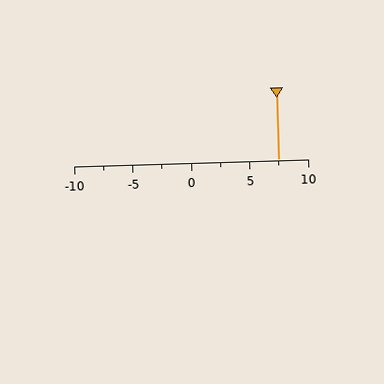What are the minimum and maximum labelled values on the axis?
The axis runs from -10 to 10.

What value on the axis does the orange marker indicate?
The marker indicates approximately 7.5.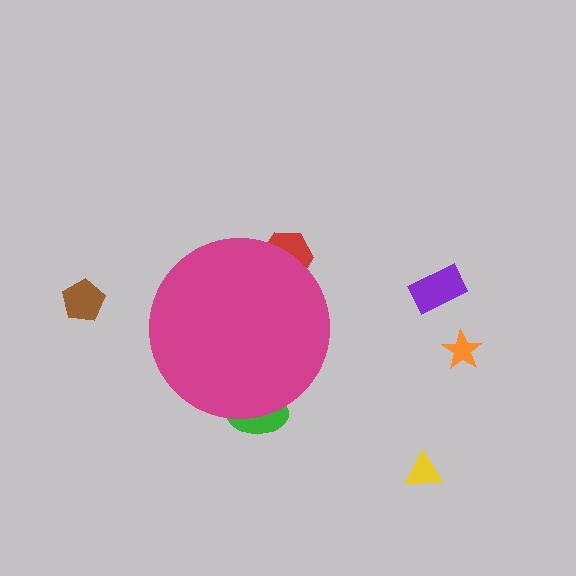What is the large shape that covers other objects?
A magenta circle.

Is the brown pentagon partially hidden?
No, the brown pentagon is fully visible.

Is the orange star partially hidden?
No, the orange star is fully visible.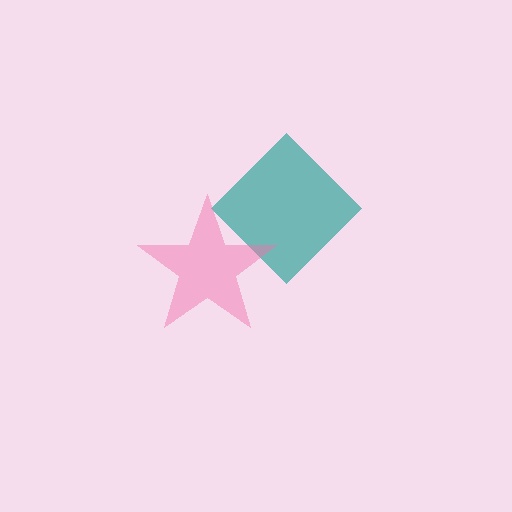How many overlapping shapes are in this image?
There are 2 overlapping shapes in the image.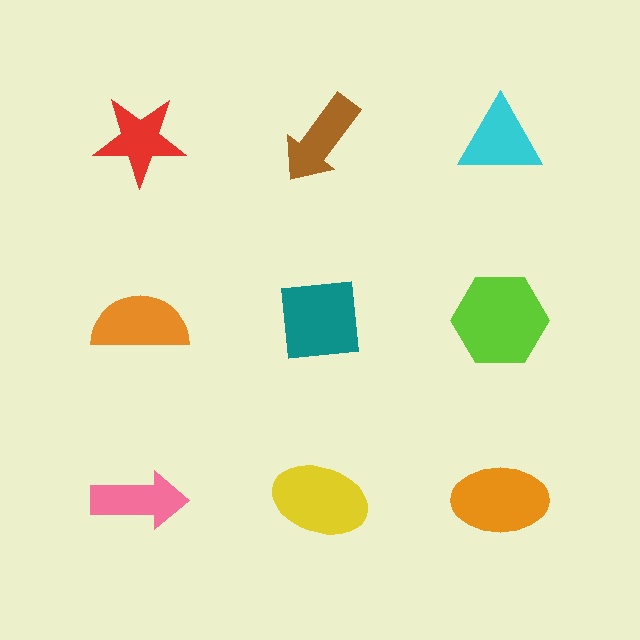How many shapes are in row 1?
3 shapes.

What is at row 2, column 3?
A lime hexagon.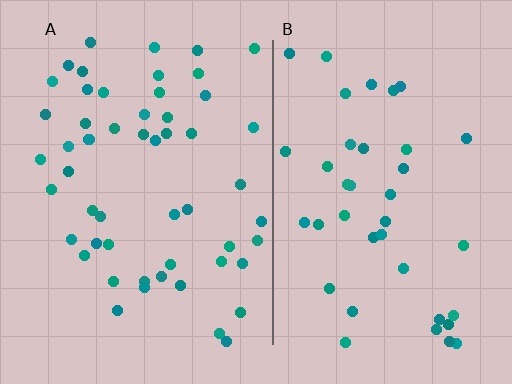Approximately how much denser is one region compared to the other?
Approximately 1.4× — region A over region B.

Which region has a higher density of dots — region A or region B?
A (the left).